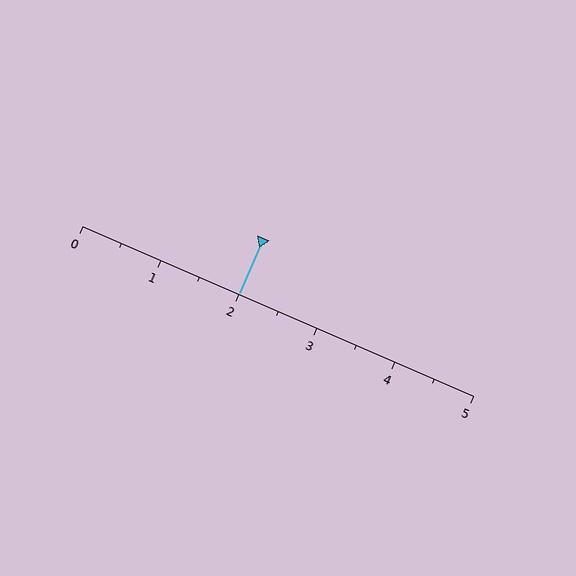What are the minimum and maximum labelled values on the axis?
The axis runs from 0 to 5.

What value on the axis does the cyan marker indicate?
The marker indicates approximately 2.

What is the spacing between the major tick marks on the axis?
The major ticks are spaced 1 apart.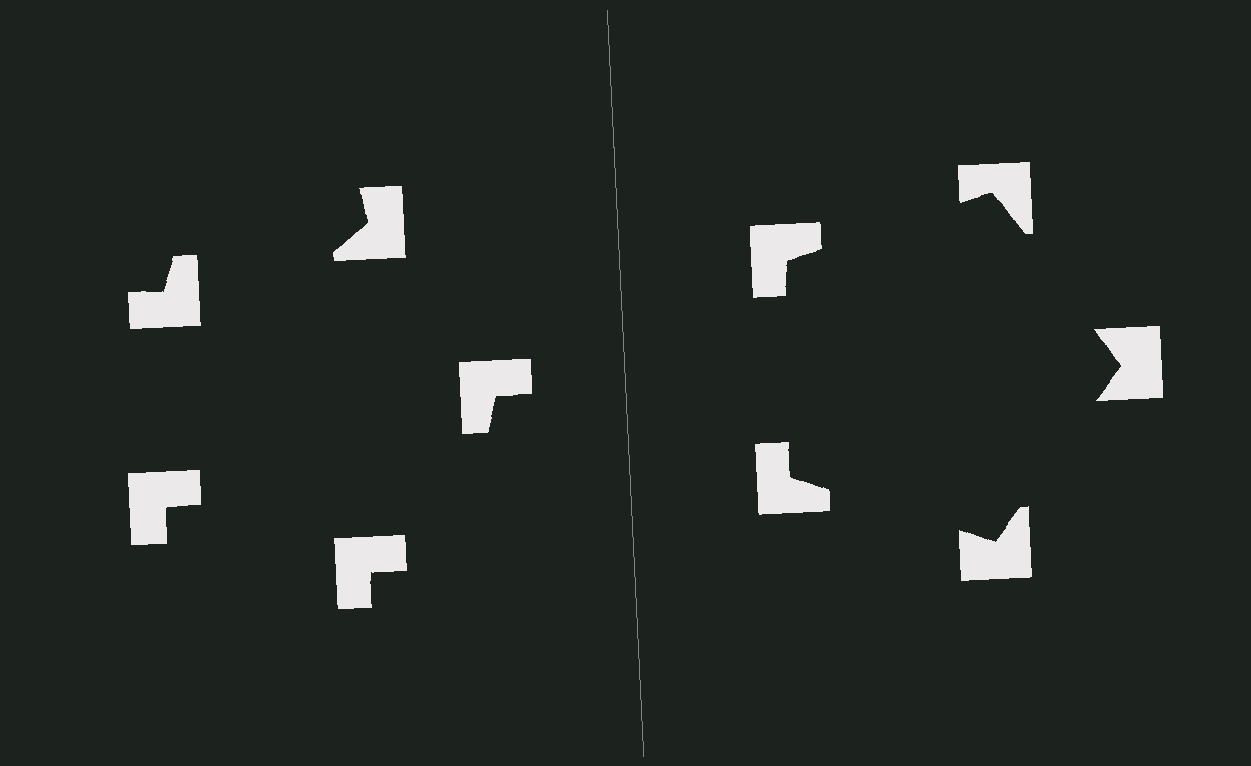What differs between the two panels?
The notched squares are positioned identically on both sides; only the wedge orientations differ. On the right they align to a pentagon; on the left they are misaligned.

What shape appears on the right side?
An illusory pentagon.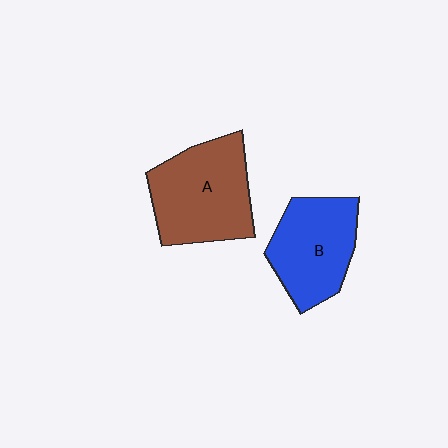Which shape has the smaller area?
Shape B (blue).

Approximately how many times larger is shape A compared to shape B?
Approximately 1.2 times.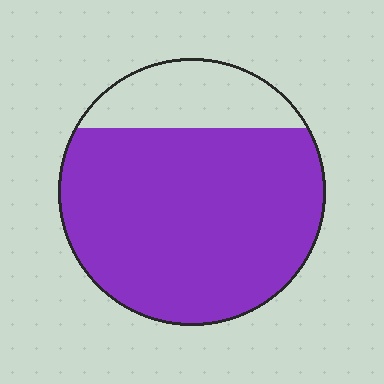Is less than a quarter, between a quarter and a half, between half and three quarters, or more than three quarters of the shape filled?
More than three quarters.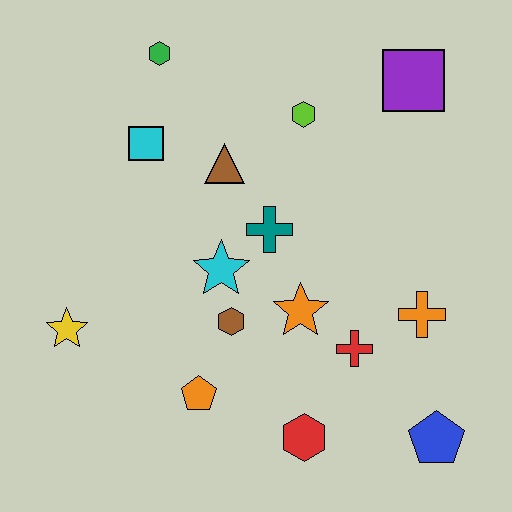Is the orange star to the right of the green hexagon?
Yes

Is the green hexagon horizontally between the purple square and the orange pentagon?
No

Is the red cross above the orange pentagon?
Yes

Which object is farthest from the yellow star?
The purple square is farthest from the yellow star.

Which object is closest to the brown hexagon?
The cyan star is closest to the brown hexagon.